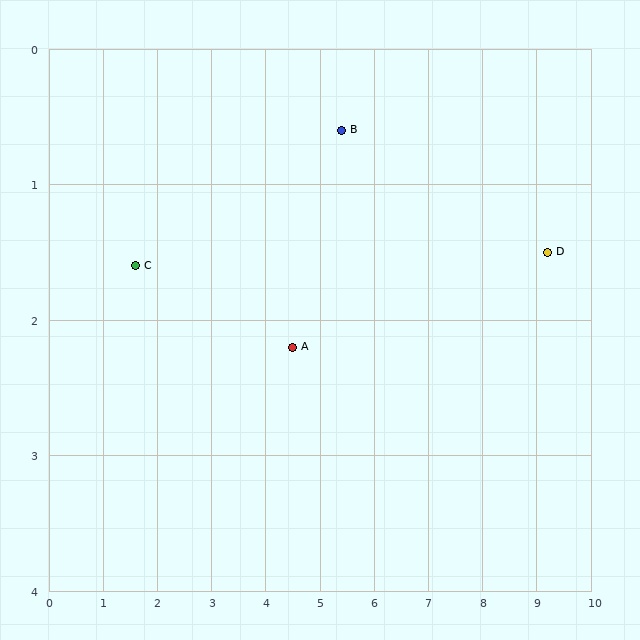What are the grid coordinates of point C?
Point C is at approximately (1.6, 1.6).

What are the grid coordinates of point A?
Point A is at approximately (4.5, 2.2).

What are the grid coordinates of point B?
Point B is at approximately (5.4, 0.6).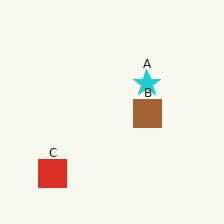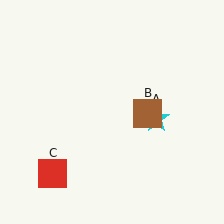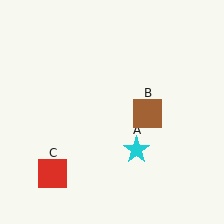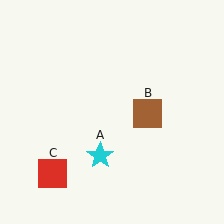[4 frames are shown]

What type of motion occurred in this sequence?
The cyan star (object A) rotated clockwise around the center of the scene.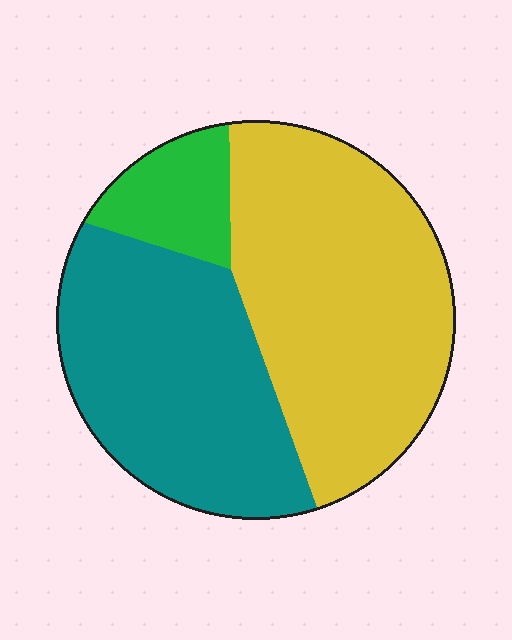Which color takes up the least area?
Green, at roughly 10%.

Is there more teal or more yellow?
Yellow.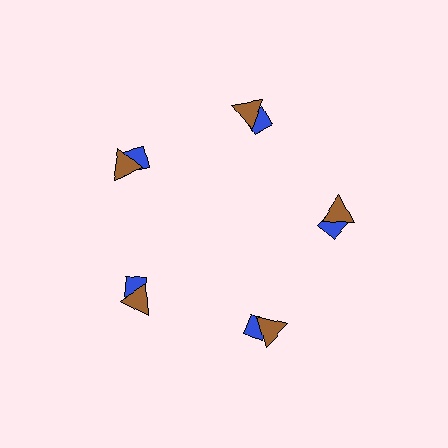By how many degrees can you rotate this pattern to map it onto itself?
The pattern maps onto itself every 72 degrees of rotation.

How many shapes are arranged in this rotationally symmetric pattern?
There are 10 shapes, arranged in 5 groups of 2.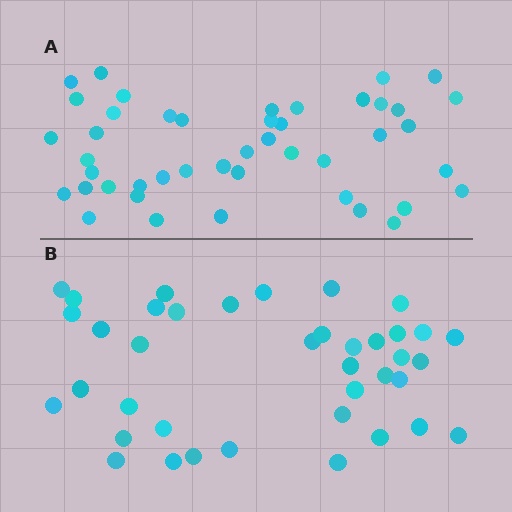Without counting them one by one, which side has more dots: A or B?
Region A (the top region) has more dots.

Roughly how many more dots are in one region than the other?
Region A has about 6 more dots than region B.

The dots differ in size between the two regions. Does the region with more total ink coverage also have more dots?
No. Region B has more total ink coverage because its dots are larger, but region A actually contains more individual dots. Total area can be misleading — the number of items is what matters here.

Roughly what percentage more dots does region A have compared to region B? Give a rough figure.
About 15% more.